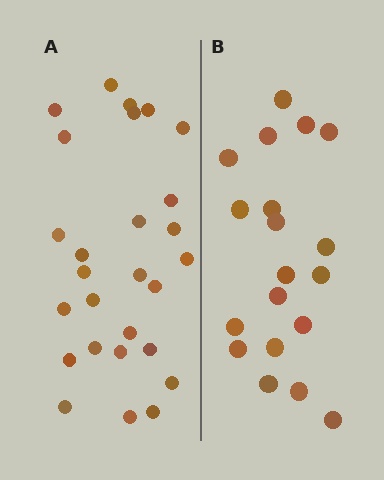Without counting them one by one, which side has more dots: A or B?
Region A (the left region) has more dots.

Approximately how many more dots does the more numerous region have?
Region A has roughly 8 or so more dots than region B.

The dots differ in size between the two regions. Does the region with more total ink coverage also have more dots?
No. Region B has more total ink coverage because its dots are larger, but region A actually contains more individual dots. Total area can be misleading — the number of items is what matters here.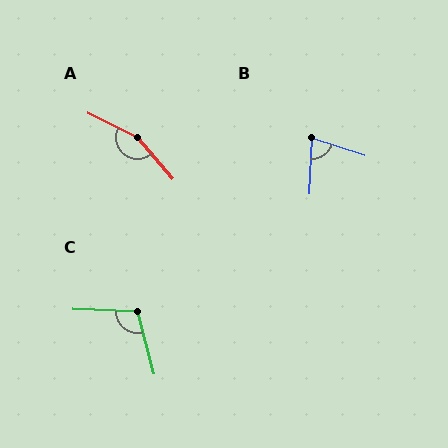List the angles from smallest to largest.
B (74°), C (107°), A (156°).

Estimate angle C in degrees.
Approximately 107 degrees.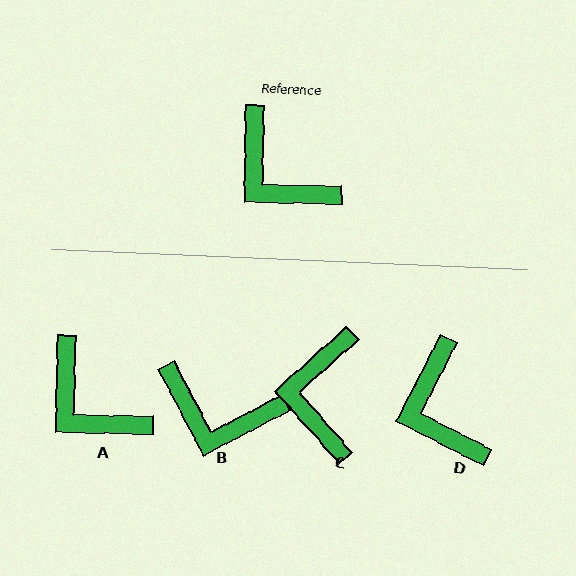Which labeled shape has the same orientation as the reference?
A.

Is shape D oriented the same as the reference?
No, it is off by about 26 degrees.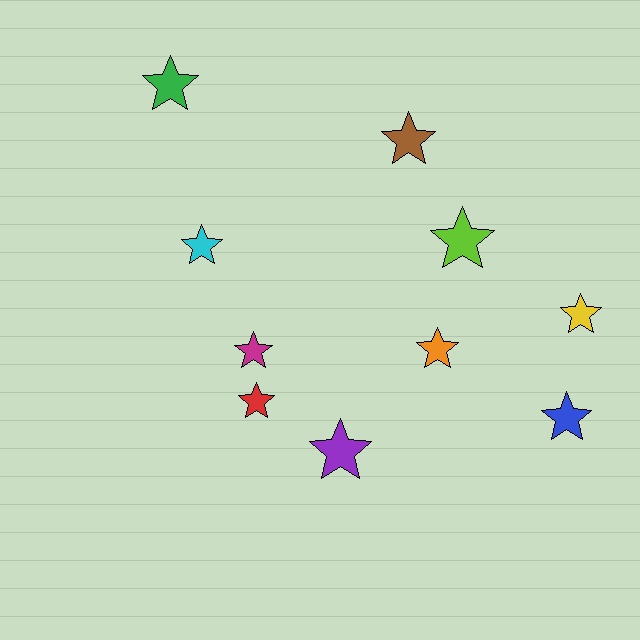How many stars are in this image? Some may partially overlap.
There are 10 stars.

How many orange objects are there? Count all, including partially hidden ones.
There is 1 orange object.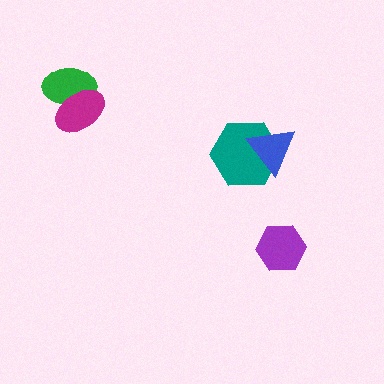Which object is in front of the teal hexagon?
The blue triangle is in front of the teal hexagon.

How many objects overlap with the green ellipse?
1 object overlaps with the green ellipse.